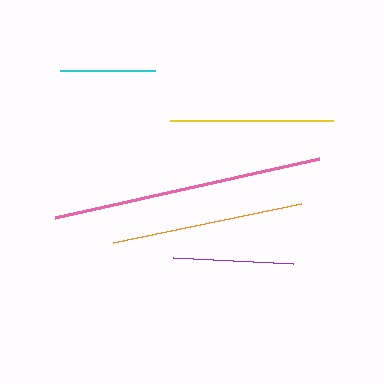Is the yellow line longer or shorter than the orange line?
The orange line is longer than the yellow line.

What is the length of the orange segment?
The orange segment is approximately 192 pixels long.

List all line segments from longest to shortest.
From longest to shortest: pink, orange, yellow, purple, cyan.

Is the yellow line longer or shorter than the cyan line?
The yellow line is longer than the cyan line.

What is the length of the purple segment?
The purple segment is approximately 121 pixels long.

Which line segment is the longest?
The pink line is the longest at approximately 271 pixels.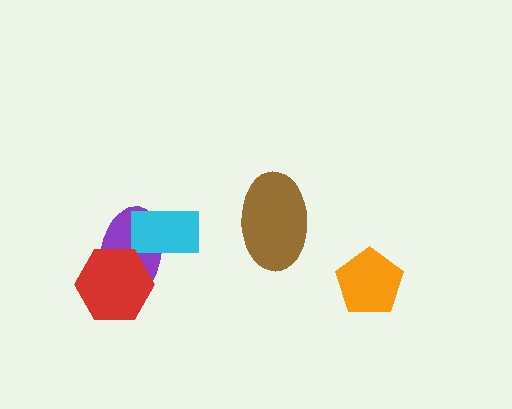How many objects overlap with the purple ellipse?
2 objects overlap with the purple ellipse.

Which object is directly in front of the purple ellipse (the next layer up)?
The cyan rectangle is directly in front of the purple ellipse.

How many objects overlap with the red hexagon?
1 object overlaps with the red hexagon.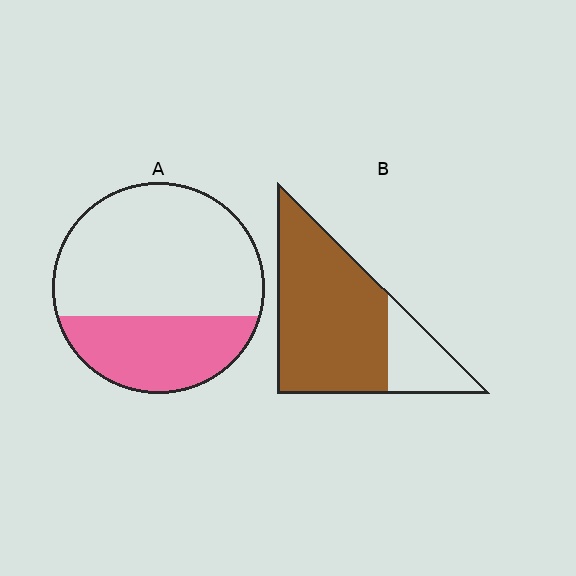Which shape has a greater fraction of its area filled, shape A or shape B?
Shape B.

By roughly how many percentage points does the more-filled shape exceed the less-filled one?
By roughly 45 percentage points (B over A).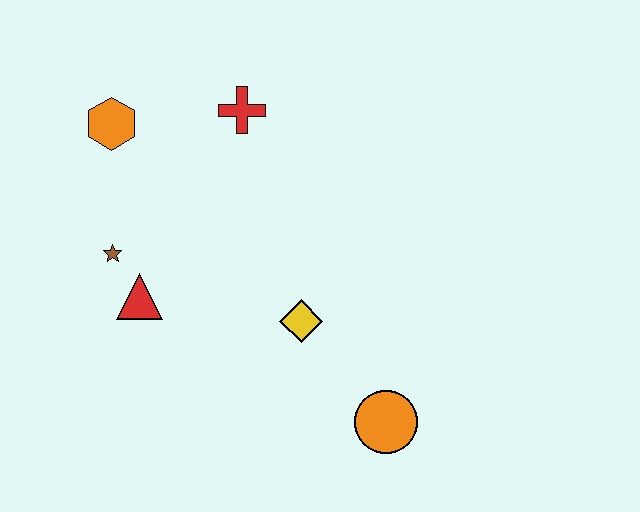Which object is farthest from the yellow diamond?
The orange hexagon is farthest from the yellow diamond.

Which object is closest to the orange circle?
The yellow diamond is closest to the orange circle.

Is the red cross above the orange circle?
Yes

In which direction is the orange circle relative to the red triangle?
The orange circle is to the right of the red triangle.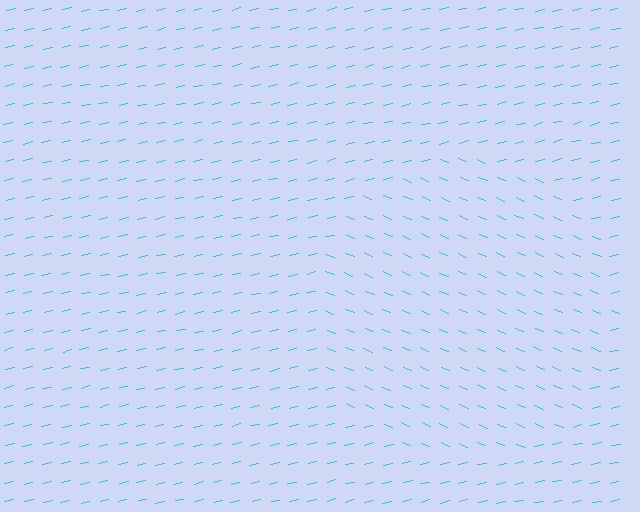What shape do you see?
I see a circle.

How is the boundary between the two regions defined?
The boundary is defined purely by a change in line orientation (approximately 36 degrees difference). All lines are the same color and thickness.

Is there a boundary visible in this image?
Yes, there is a texture boundary formed by a change in line orientation.